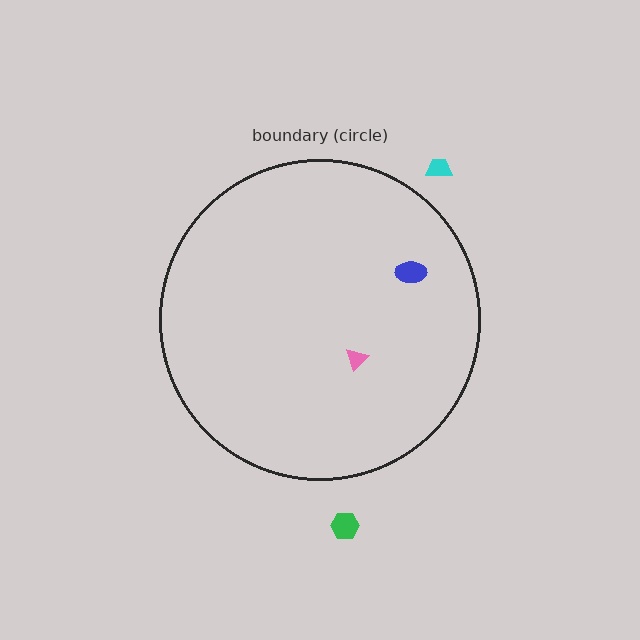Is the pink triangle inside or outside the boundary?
Inside.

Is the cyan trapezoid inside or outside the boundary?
Outside.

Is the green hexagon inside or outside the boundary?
Outside.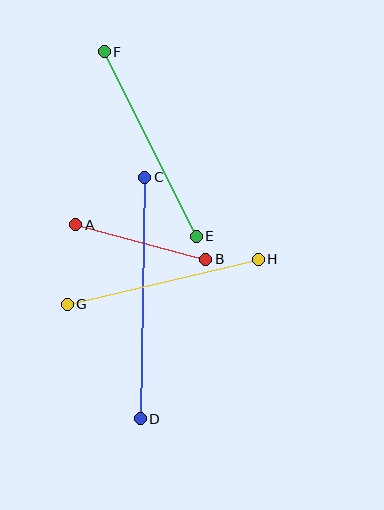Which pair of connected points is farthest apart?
Points C and D are farthest apart.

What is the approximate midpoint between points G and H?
The midpoint is at approximately (163, 282) pixels.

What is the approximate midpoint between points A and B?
The midpoint is at approximately (141, 242) pixels.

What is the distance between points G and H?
The distance is approximately 196 pixels.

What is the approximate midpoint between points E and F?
The midpoint is at approximately (150, 144) pixels.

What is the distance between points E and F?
The distance is approximately 206 pixels.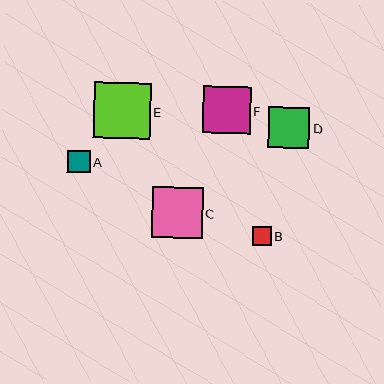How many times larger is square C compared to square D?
Square C is approximately 1.2 times the size of square D.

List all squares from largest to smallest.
From largest to smallest: E, C, F, D, A, B.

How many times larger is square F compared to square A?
Square F is approximately 2.1 times the size of square A.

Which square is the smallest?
Square B is the smallest with a size of approximately 19 pixels.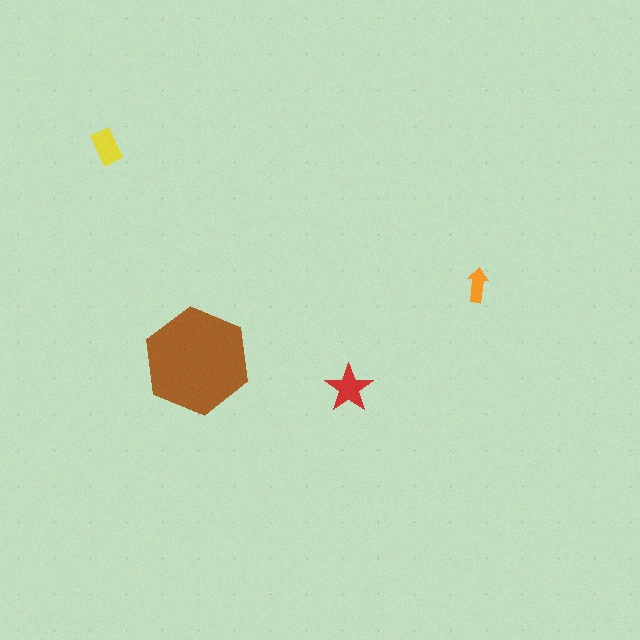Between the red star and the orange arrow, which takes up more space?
The red star.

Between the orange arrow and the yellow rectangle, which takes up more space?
The yellow rectangle.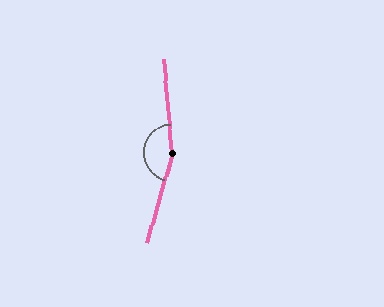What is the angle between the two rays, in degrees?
Approximately 160 degrees.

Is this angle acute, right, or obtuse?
It is obtuse.